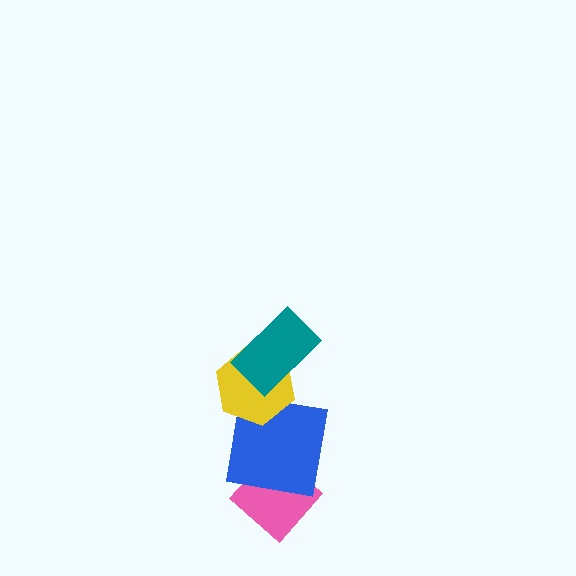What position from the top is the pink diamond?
The pink diamond is 4th from the top.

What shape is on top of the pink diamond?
The blue square is on top of the pink diamond.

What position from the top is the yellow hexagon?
The yellow hexagon is 2nd from the top.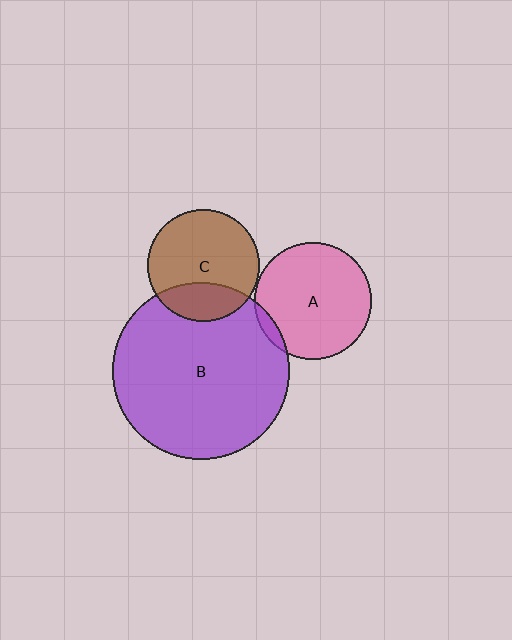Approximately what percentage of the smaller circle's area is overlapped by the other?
Approximately 25%.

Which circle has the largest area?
Circle B (purple).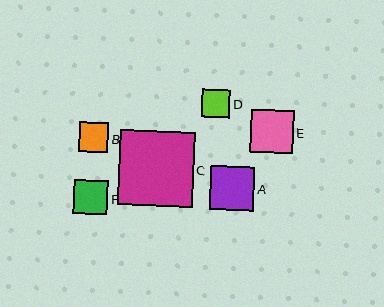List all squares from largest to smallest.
From largest to smallest: C, A, E, F, B, D.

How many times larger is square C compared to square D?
Square C is approximately 2.6 times the size of square D.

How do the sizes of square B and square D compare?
Square B and square D are approximately the same size.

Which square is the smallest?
Square D is the smallest with a size of approximately 29 pixels.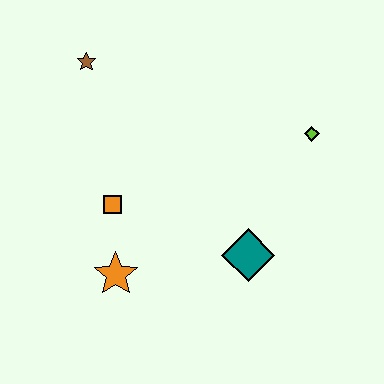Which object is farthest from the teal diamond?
The brown star is farthest from the teal diamond.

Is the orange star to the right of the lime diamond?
No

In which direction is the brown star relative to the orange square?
The brown star is above the orange square.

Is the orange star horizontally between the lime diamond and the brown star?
Yes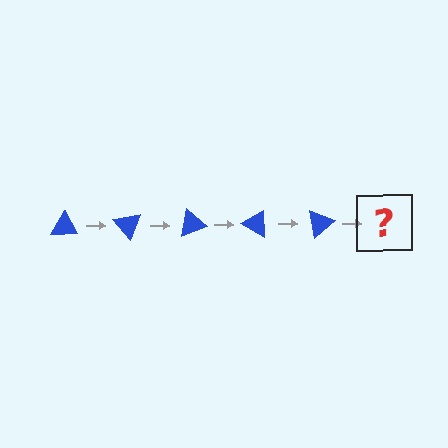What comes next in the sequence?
The next element should be a blue triangle rotated 250 degrees.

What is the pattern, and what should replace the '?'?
The pattern is that the triangle rotates 50 degrees each step. The '?' should be a blue triangle rotated 250 degrees.